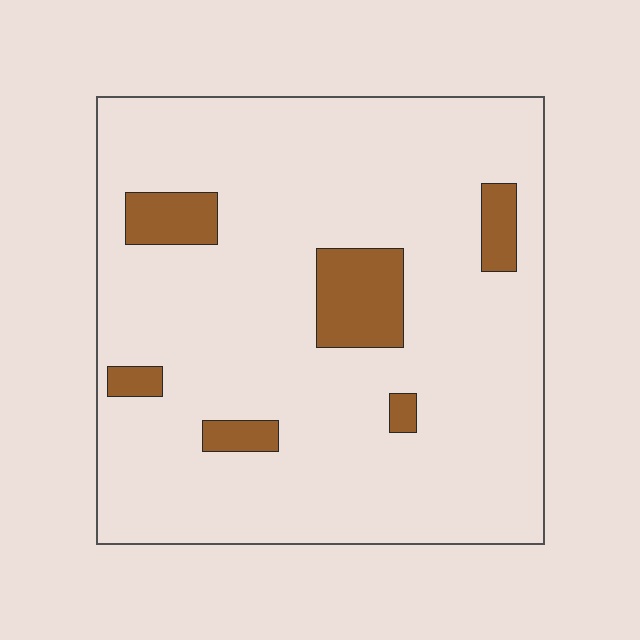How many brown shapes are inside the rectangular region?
6.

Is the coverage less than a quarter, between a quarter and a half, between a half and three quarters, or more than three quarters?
Less than a quarter.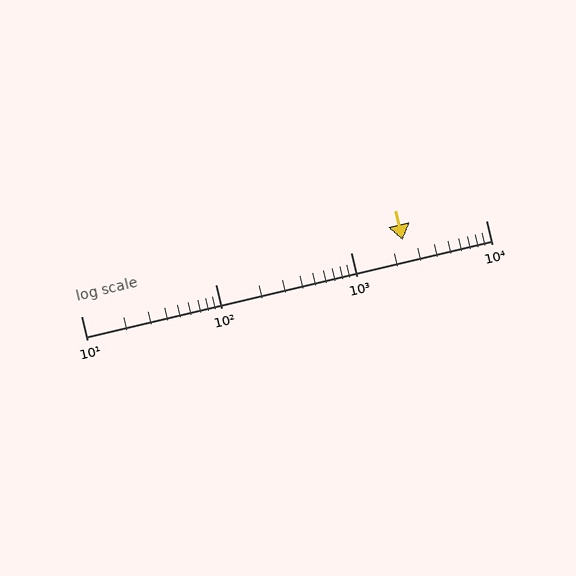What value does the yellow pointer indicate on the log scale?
The pointer indicates approximately 2400.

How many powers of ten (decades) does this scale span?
The scale spans 3 decades, from 10 to 10000.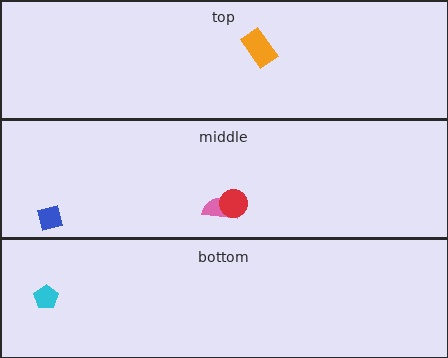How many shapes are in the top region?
1.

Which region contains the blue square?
The middle region.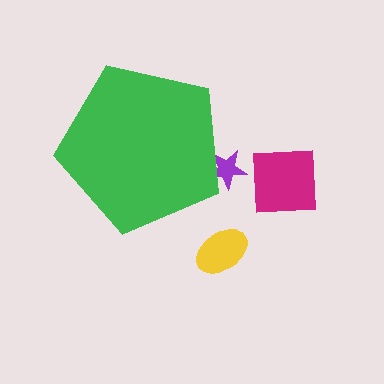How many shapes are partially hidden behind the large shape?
1 shape is partially hidden.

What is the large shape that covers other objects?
A green pentagon.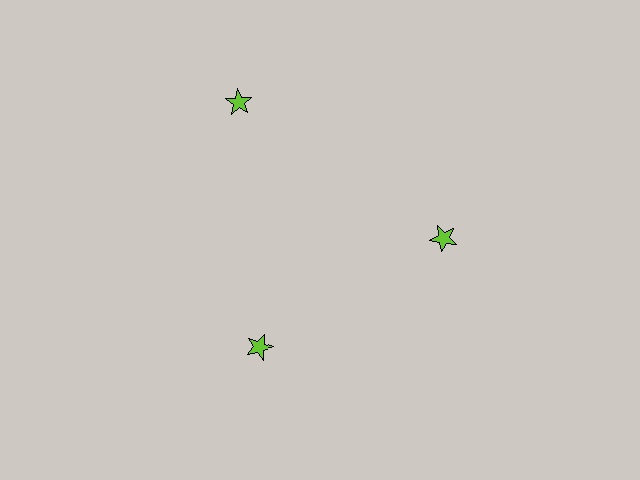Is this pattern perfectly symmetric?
No. The 3 lime stars are arranged in a ring, but one element near the 11 o'clock position is pushed outward from the center, breaking the 3-fold rotational symmetry.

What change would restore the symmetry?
The symmetry would be restored by moving it inward, back onto the ring so that all 3 stars sit at equal angles and equal distance from the center.